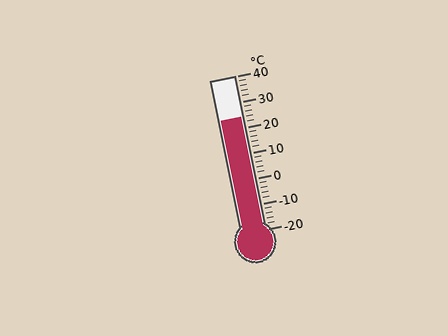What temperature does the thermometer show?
The thermometer shows approximately 24°C.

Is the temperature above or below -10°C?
The temperature is above -10°C.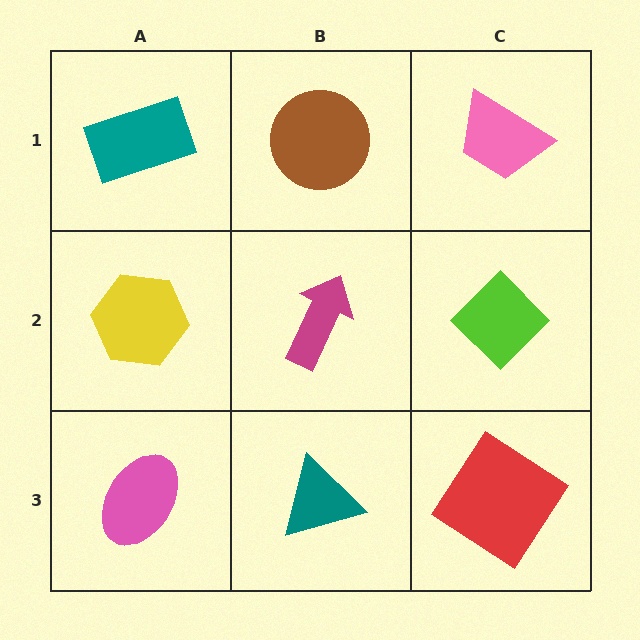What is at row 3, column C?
A red diamond.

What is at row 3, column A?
A pink ellipse.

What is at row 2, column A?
A yellow hexagon.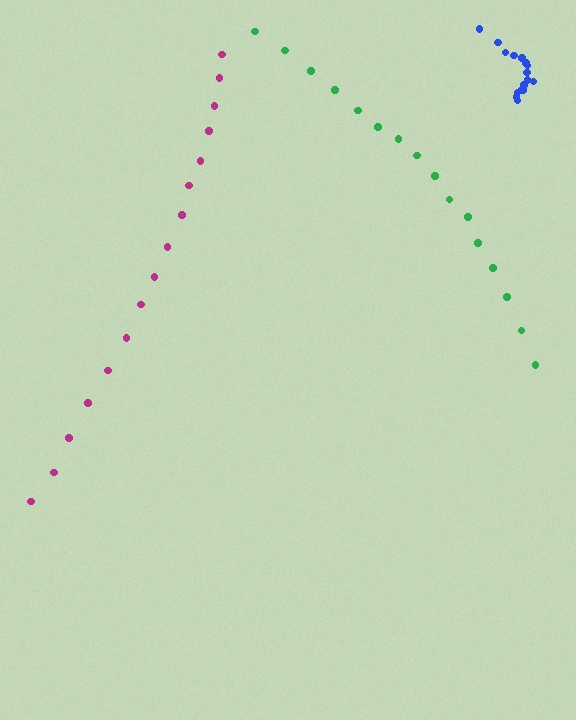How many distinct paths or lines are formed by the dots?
There are 3 distinct paths.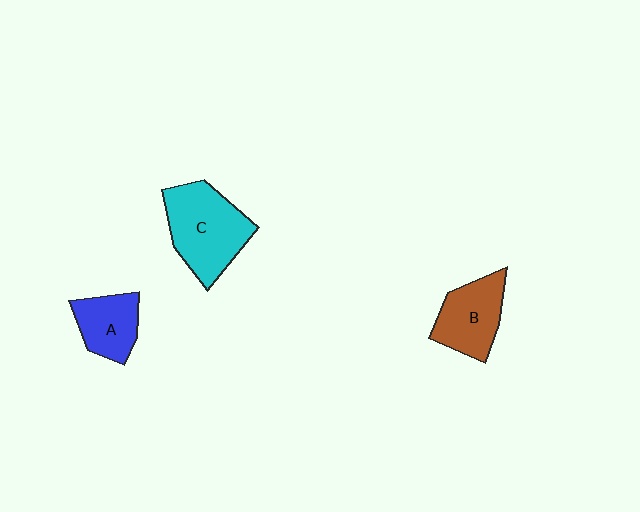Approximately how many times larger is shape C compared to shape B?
Approximately 1.4 times.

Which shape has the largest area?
Shape C (cyan).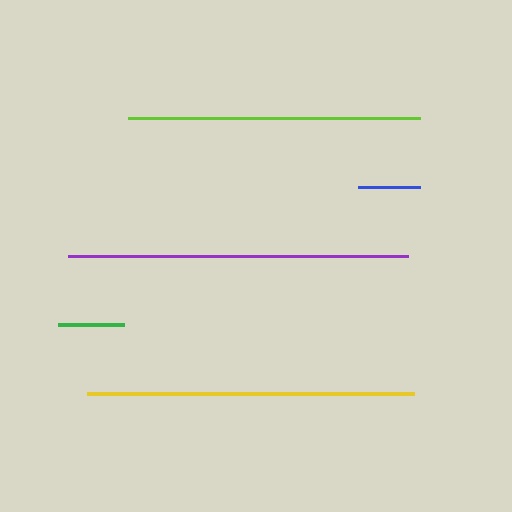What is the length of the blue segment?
The blue segment is approximately 63 pixels long.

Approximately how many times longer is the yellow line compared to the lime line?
The yellow line is approximately 1.1 times the length of the lime line.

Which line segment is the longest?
The purple line is the longest at approximately 340 pixels.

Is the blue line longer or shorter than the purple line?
The purple line is longer than the blue line.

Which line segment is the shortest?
The blue line is the shortest at approximately 63 pixels.